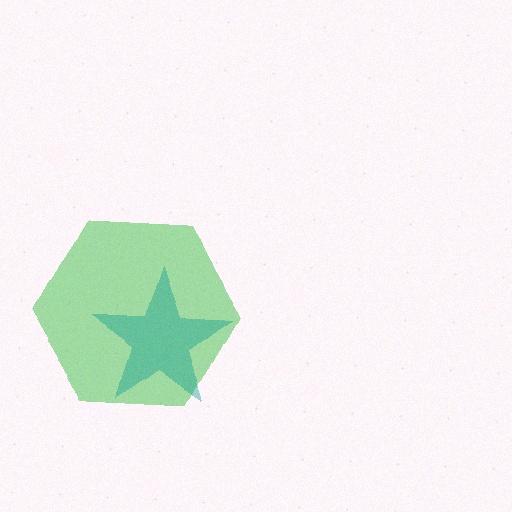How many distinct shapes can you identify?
There are 2 distinct shapes: a green hexagon, a teal star.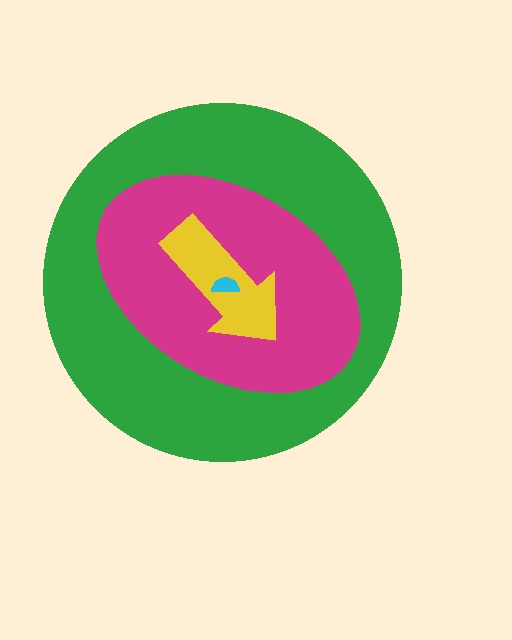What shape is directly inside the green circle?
The magenta ellipse.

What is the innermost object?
The cyan semicircle.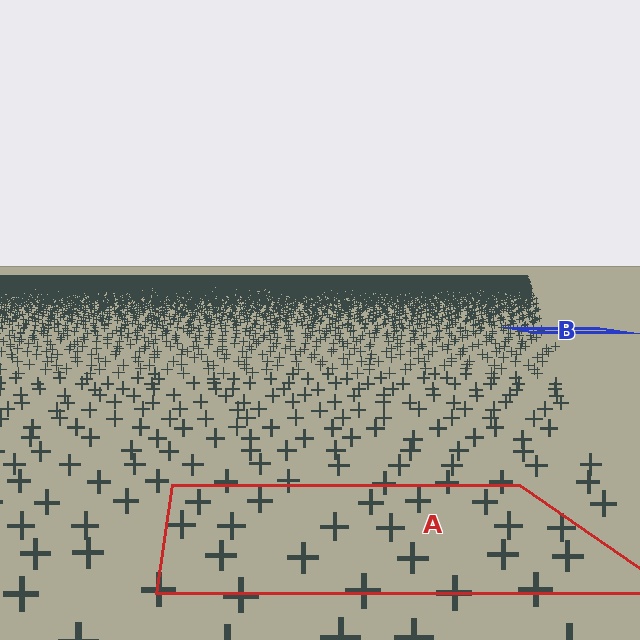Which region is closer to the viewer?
Region A is closer. The texture elements there are larger and more spread out.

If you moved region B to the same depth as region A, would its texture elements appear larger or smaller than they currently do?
They would appear larger. At a closer depth, the same texture elements are projected at a bigger on-screen size.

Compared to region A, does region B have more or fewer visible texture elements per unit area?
Region B has more texture elements per unit area — they are packed more densely because it is farther away.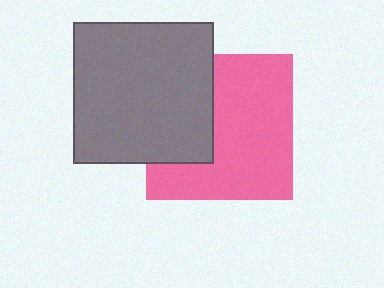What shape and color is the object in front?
The object in front is a gray square.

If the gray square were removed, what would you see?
You would see the complete pink square.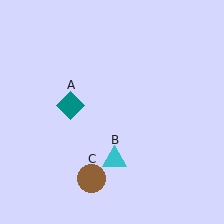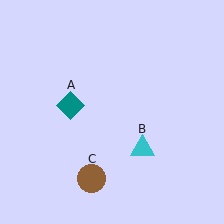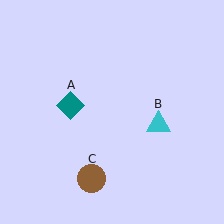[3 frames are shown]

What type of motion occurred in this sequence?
The cyan triangle (object B) rotated counterclockwise around the center of the scene.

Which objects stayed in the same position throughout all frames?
Teal diamond (object A) and brown circle (object C) remained stationary.